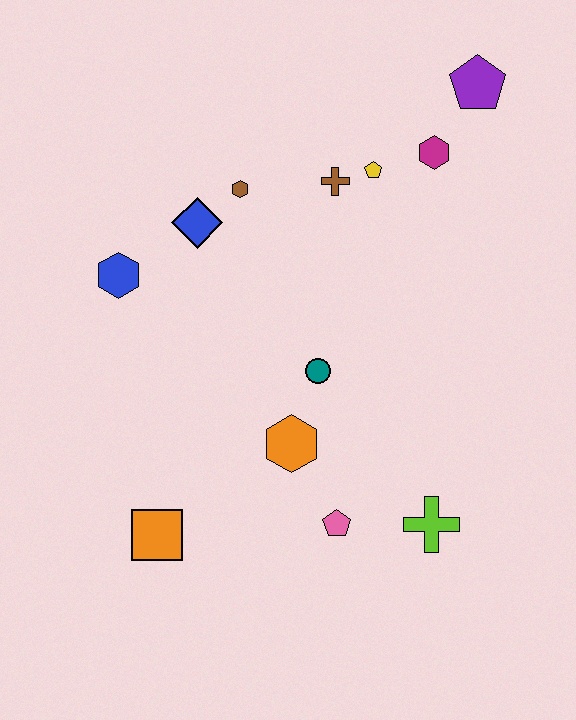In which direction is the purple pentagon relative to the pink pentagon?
The purple pentagon is above the pink pentagon.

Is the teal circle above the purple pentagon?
No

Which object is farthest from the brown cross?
The orange square is farthest from the brown cross.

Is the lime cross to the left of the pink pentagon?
No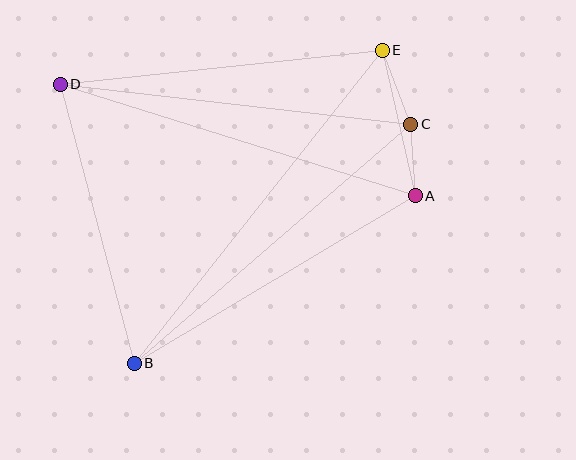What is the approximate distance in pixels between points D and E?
The distance between D and E is approximately 324 pixels.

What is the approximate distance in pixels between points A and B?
The distance between A and B is approximately 327 pixels.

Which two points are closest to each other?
Points A and C are closest to each other.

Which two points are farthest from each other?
Points B and E are farthest from each other.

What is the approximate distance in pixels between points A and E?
The distance between A and E is approximately 149 pixels.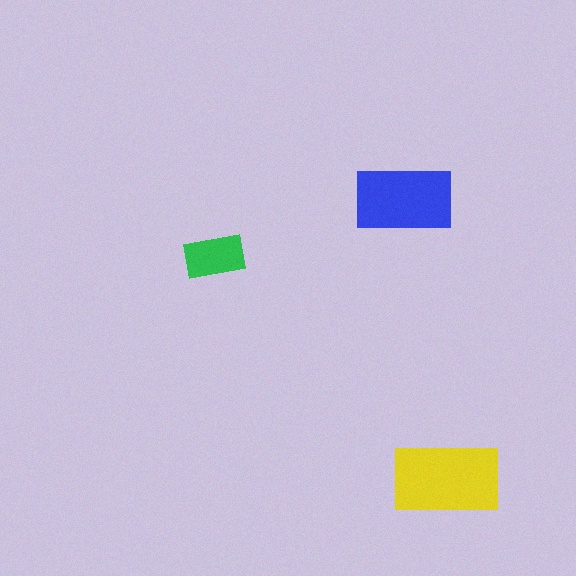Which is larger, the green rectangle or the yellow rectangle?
The yellow one.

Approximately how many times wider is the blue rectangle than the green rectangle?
About 1.5 times wider.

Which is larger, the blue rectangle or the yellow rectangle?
The yellow one.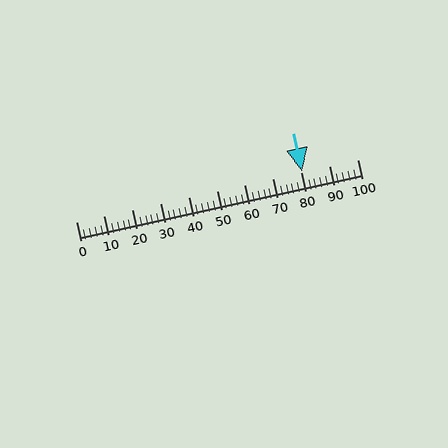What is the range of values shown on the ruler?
The ruler shows values from 0 to 100.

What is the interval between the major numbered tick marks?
The major tick marks are spaced 10 units apart.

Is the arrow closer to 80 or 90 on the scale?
The arrow is closer to 80.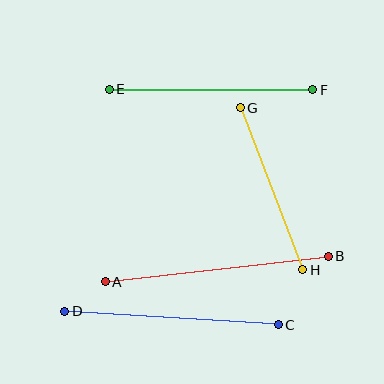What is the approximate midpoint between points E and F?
The midpoint is at approximately (211, 89) pixels.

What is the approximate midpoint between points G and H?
The midpoint is at approximately (271, 189) pixels.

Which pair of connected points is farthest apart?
Points A and B are farthest apart.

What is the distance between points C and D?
The distance is approximately 213 pixels.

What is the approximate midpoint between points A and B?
The midpoint is at approximately (217, 269) pixels.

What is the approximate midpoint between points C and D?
The midpoint is at approximately (171, 318) pixels.